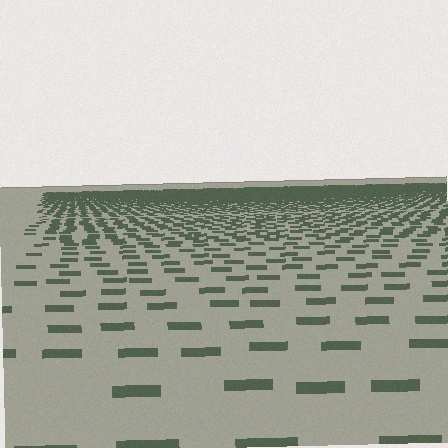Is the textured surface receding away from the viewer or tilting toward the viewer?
The surface is receding away from the viewer. Texture elements get smaller and denser toward the top.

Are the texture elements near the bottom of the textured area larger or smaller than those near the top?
Larger. Near the bottom, elements are closer to the viewer and appear at a bigger on-screen size.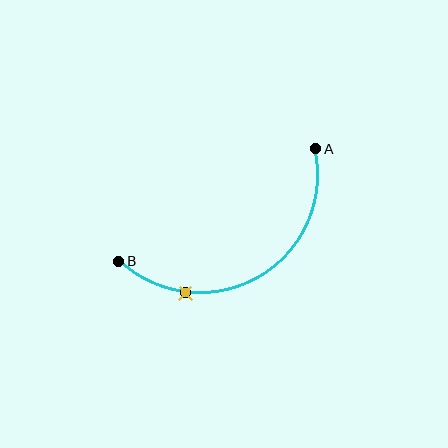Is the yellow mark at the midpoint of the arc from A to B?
No. The yellow mark lies on the arc but is closer to endpoint B. The arc midpoint would be at the point on the curve equidistant along the arc from both A and B.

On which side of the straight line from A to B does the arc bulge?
The arc bulges below the straight line connecting A and B.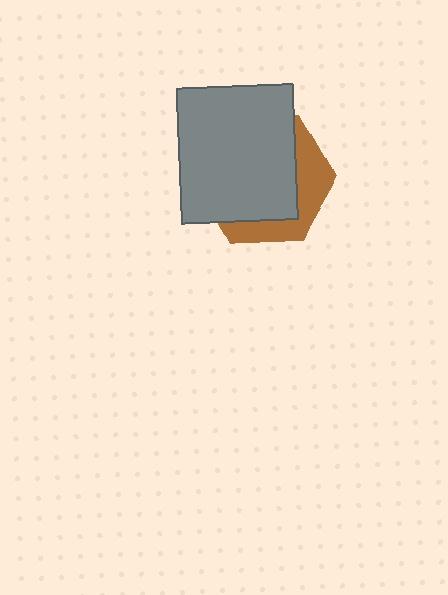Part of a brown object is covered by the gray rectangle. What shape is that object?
It is a hexagon.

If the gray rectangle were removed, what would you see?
You would see the complete brown hexagon.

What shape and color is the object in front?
The object in front is a gray rectangle.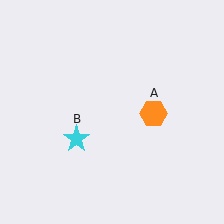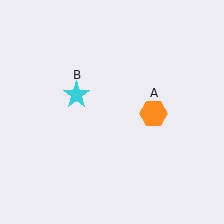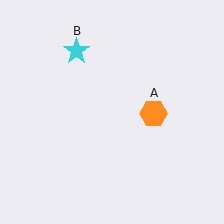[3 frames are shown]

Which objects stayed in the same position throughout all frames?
Orange hexagon (object A) remained stationary.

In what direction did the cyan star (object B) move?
The cyan star (object B) moved up.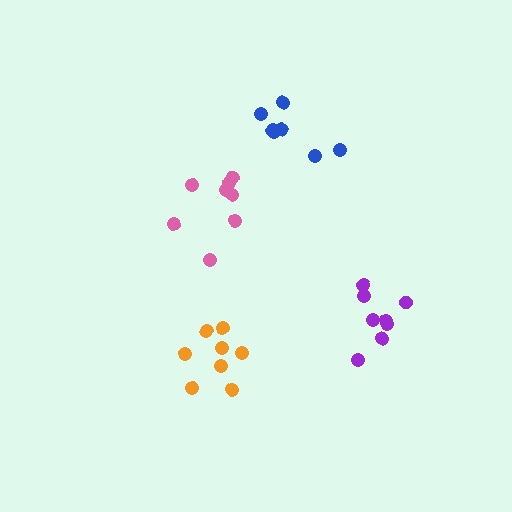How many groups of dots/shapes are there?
There are 4 groups.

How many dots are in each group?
Group 1: 8 dots, Group 2: 8 dots, Group 3: 8 dots, Group 4: 7 dots (31 total).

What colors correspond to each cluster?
The clusters are colored: purple, orange, pink, blue.